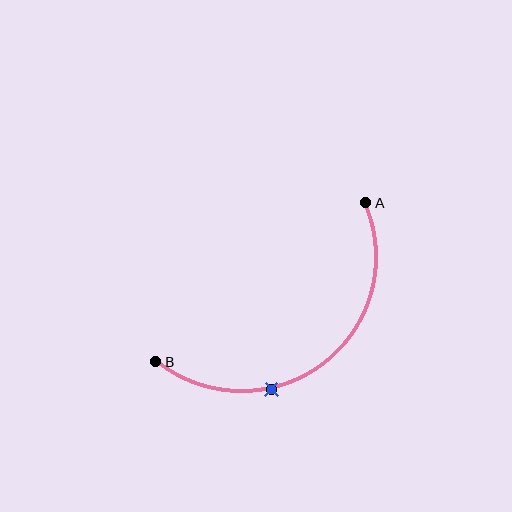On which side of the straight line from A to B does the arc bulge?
The arc bulges below and to the right of the straight line connecting A and B.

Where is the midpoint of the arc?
The arc midpoint is the point on the curve farthest from the straight line joining A and B. It sits below and to the right of that line.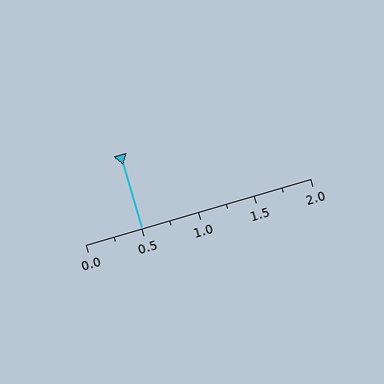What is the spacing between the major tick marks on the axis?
The major ticks are spaced 0.5 apart.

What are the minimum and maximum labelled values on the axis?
The axis runs from 0.0 to 2.0.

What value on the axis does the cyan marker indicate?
The marker indicates approximately 0.5.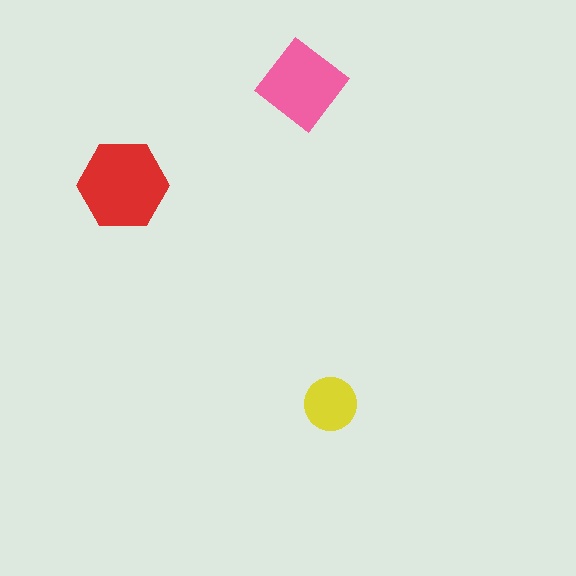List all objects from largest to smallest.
The red hexagon, the pink diamond, the yellow circle.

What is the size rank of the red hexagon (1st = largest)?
1st.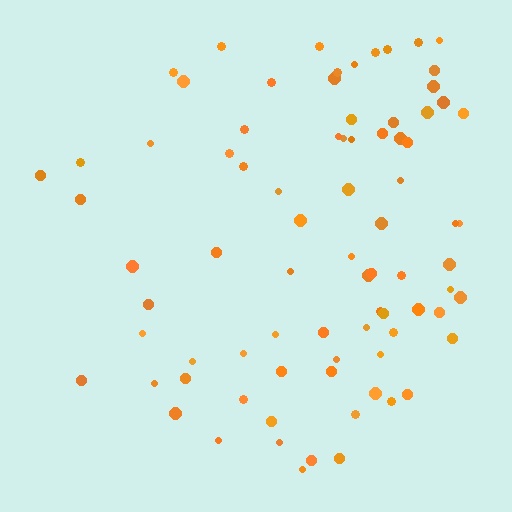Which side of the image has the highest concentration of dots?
The right.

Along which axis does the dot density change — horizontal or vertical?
Horizontal.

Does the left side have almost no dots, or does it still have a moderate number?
Still a moderate number, just noticeably fewer than the right.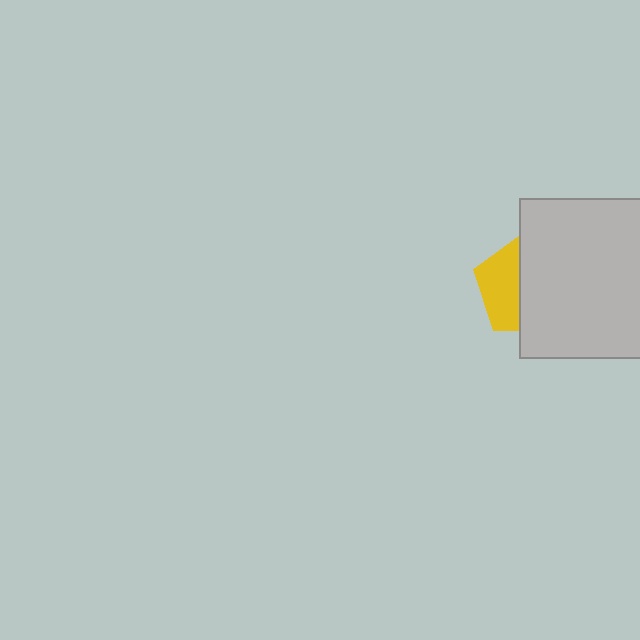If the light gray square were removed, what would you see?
You would see the complete yellow pentagon.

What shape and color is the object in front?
The object in front is a light gray square.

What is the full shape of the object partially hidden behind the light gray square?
The partially hidden object is a yellow pentagon.